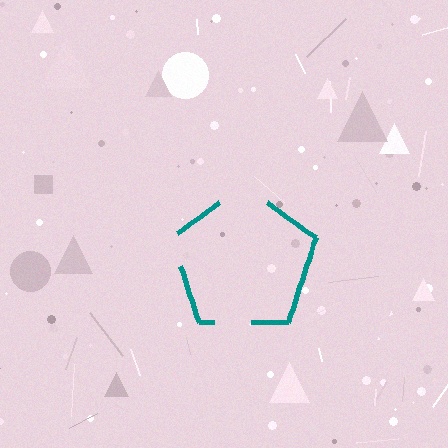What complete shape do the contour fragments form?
The contour fragments form a pentagon.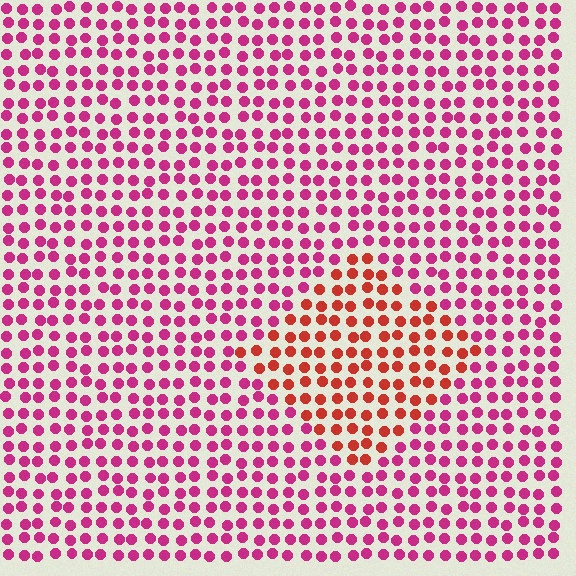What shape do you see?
I see a diamond.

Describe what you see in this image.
The image is filled with small magenta elements in a uniform arrangement. A diamond-shaped region is visible where the elements are tinted to a slightly different hue, forming a subtle color boundary.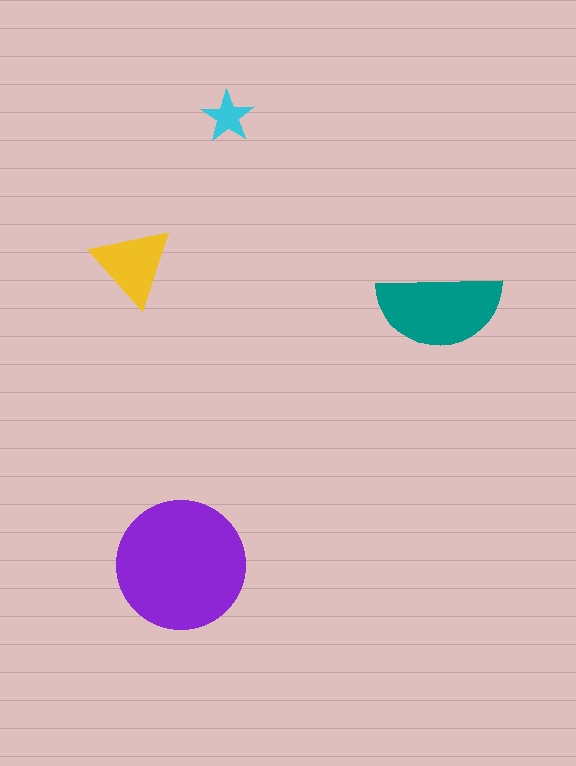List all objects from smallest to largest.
The cyan star, the yellow triangle, the teal semicircle, the purple circle.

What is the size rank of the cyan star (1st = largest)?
4th.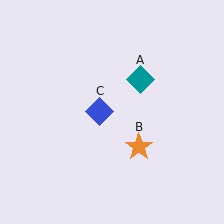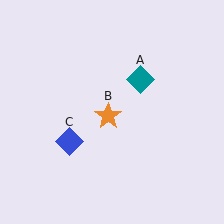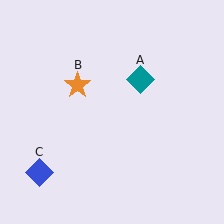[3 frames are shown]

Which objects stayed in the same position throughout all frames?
Teal diamond (object A) remained stationary.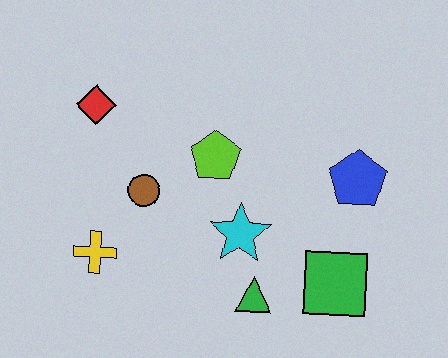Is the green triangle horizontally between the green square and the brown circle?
Yes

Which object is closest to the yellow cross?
The brown circle is closest to the yellow cross.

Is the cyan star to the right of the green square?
No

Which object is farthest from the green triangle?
The red diamond is farthest from the green triangle.